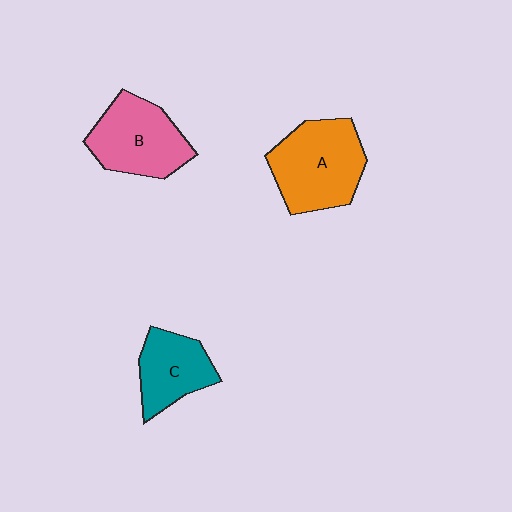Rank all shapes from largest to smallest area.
From largest to smallest: A (orange), B (pink), C (teal).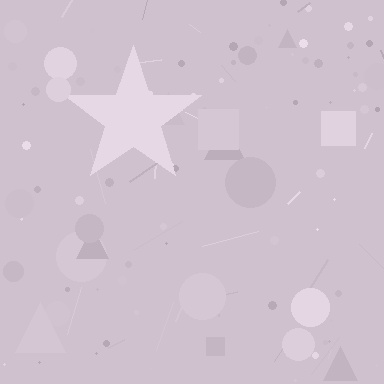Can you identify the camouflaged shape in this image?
The camouflaged shape is a star.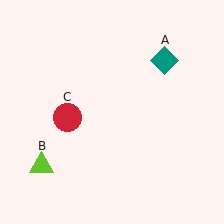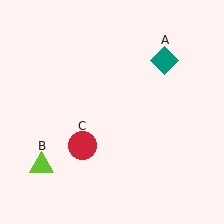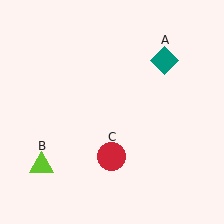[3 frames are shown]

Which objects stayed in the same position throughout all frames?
Teal diamond (object A) and lime triangle (object B) remained stationary.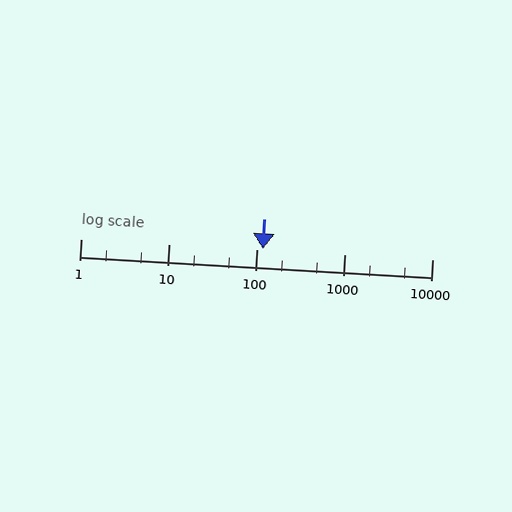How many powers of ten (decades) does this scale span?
The scale spans 4 decades, from 1 to 10000.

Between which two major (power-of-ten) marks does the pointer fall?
The pointer is between 100 and 1000.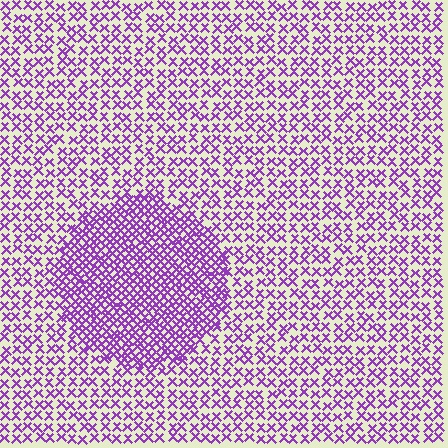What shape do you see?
I see a circle.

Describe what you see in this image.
The image contains small purple elements arranged at two different densities. A circle-shaped region is visible where the elements are more densely packed than the surrounding area.